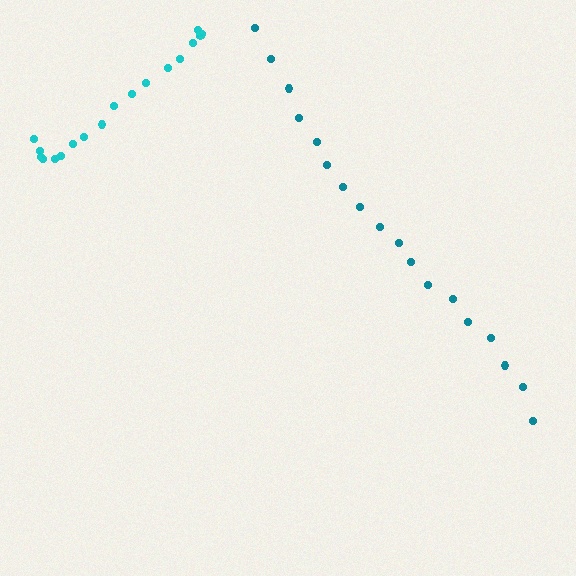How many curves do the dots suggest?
There are 2 distinct paths.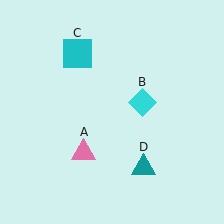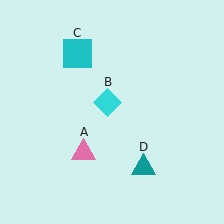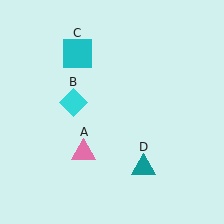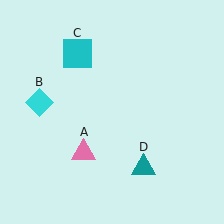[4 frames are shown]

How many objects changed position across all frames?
1 object changed position: cyan diamond (object B).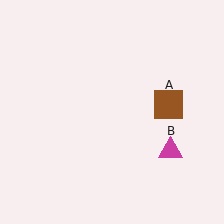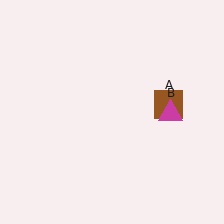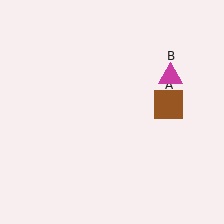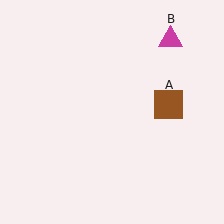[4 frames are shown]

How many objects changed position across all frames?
1 object changed position: magenta triangle (object B).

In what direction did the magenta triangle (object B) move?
The magenta triangle (object B) moved up.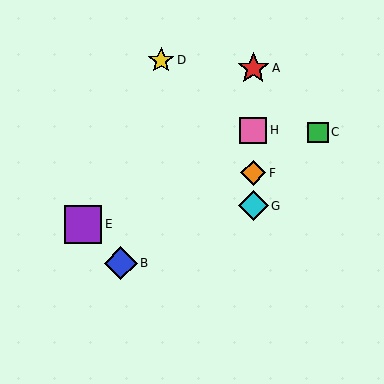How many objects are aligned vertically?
4 objects (A, F, G, H) are aligned vertically.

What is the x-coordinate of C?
Object C is at x≈318.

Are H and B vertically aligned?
No, H is at x≈253 and B is at x≈121.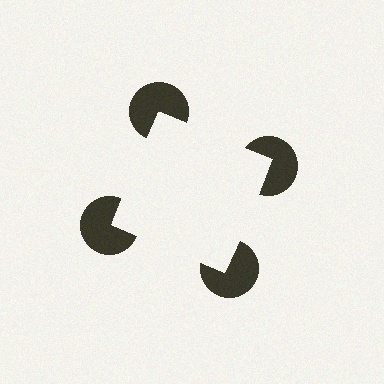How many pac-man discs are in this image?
There are 4 — one at each vertex of the illusory square.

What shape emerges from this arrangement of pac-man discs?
An illusory square — its edges are inferred from the aligned wedge cuts in the pac-man discs, not physically drawn.